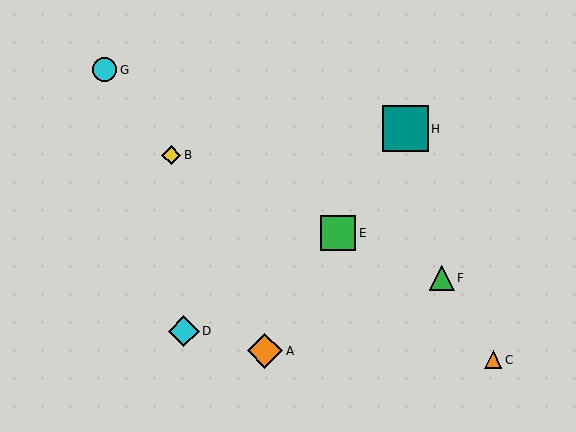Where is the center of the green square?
The center of the green square is at (338, 233).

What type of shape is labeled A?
Shape A is an orange diamond.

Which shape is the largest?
The teal square (labeled H) is the largest.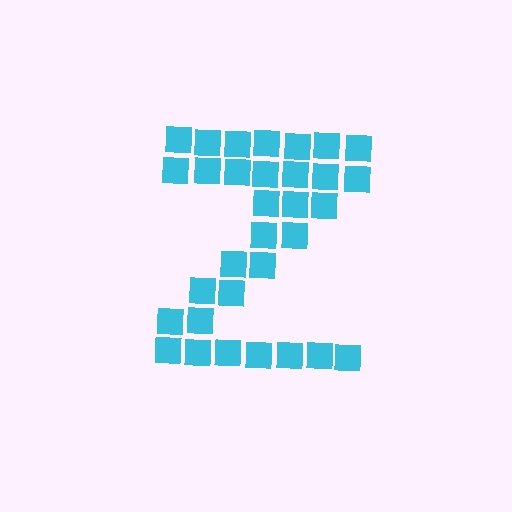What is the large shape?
The large shape is the letter Z.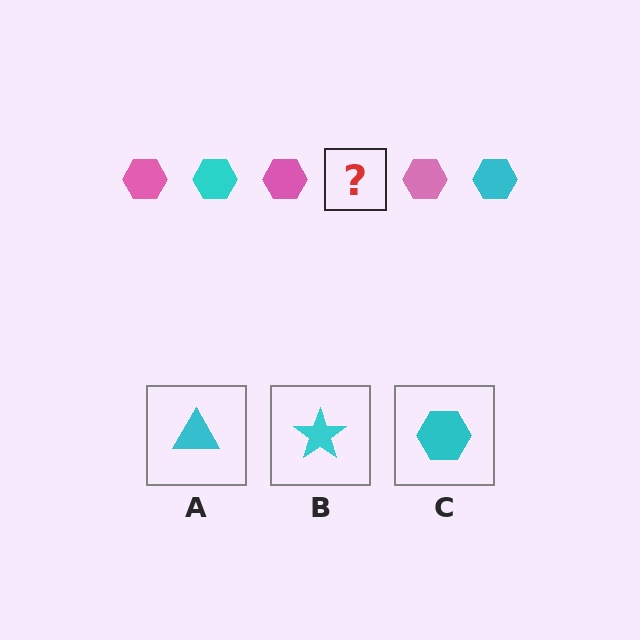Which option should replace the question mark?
Option C.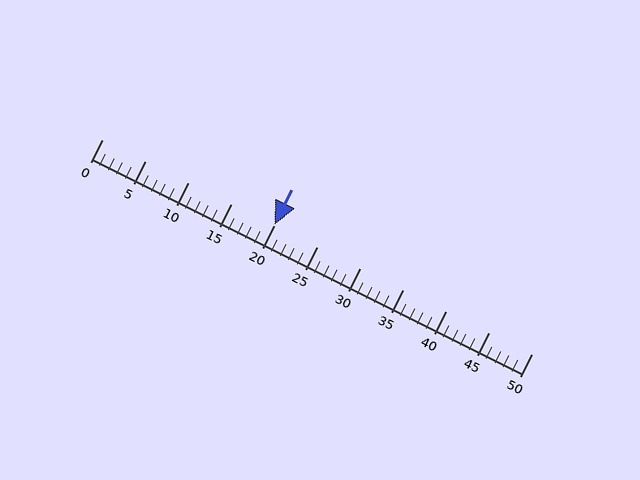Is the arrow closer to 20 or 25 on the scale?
The arrow is closer to 20.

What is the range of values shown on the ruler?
The ruler shows values from 0 to 50.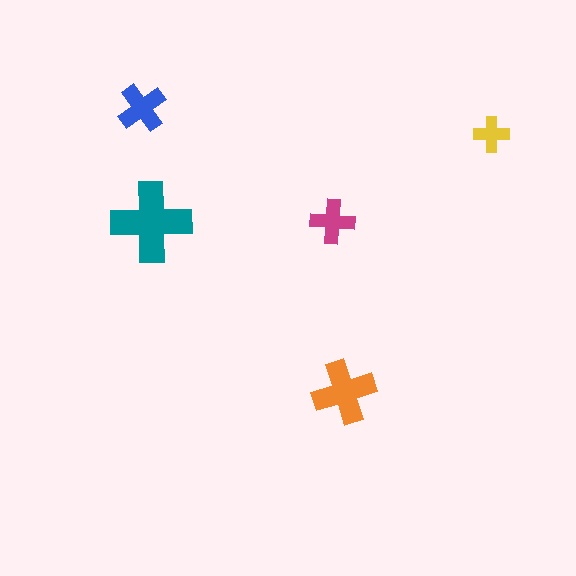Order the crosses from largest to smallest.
the teal one, the orange one, the blue one, the magenta one, the yellow one.